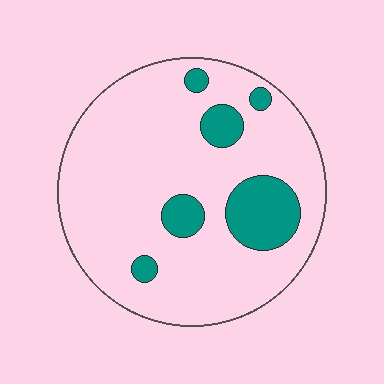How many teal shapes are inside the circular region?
6.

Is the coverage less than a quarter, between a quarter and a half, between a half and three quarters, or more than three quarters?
Less than a quarter.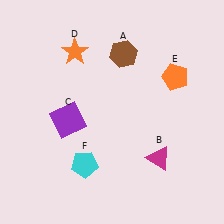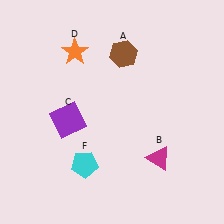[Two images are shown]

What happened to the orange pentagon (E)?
The orange pentagon (E) was removed in Image 2. It was in the top-right area of Image 1.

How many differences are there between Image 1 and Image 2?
There is 1 difference between the two images.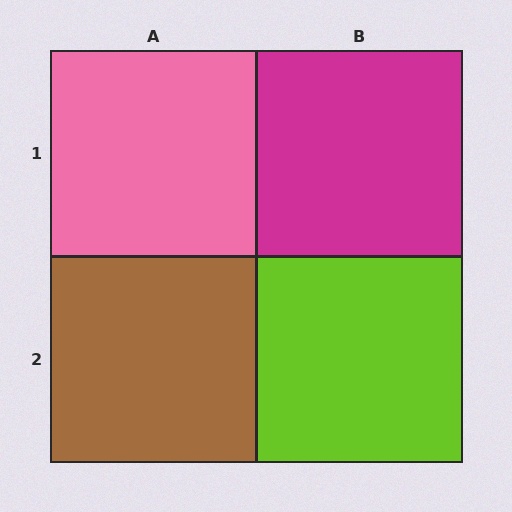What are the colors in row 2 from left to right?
Brown, lime.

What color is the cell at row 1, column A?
Pink.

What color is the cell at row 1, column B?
Magenta.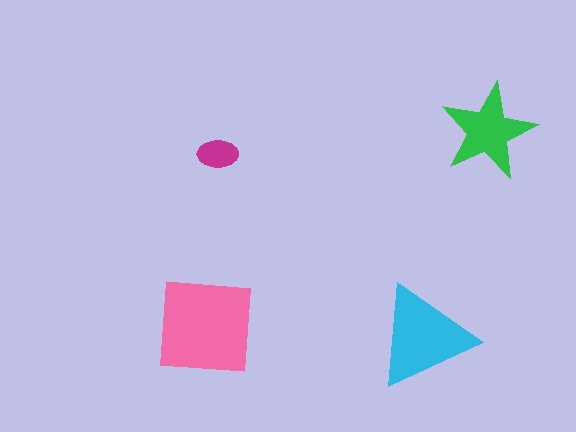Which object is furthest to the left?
The pink square is leftmost.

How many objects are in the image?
There are 4 objects in the image.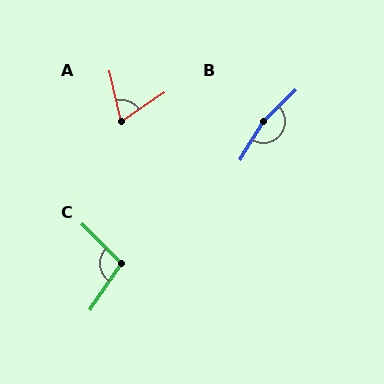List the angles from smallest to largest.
A (69°), C (101°), B (166°).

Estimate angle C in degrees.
Approximately 101 degrees.